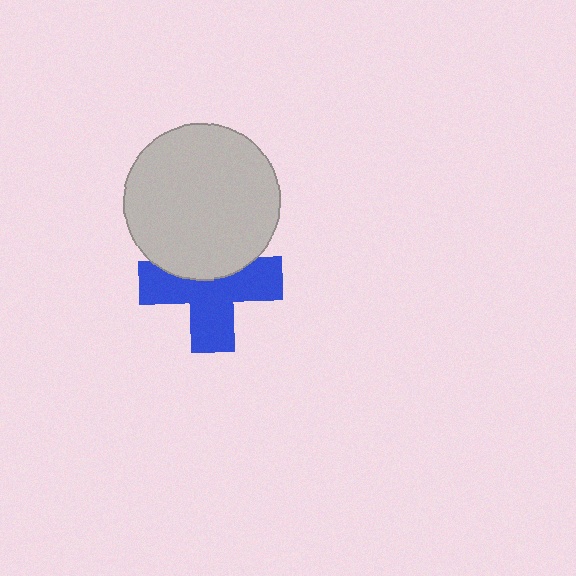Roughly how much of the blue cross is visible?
About half of it is visible (roughly 64%).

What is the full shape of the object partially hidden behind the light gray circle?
The partially hidden object is a blue cross.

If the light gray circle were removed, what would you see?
You would see the complete blue cross.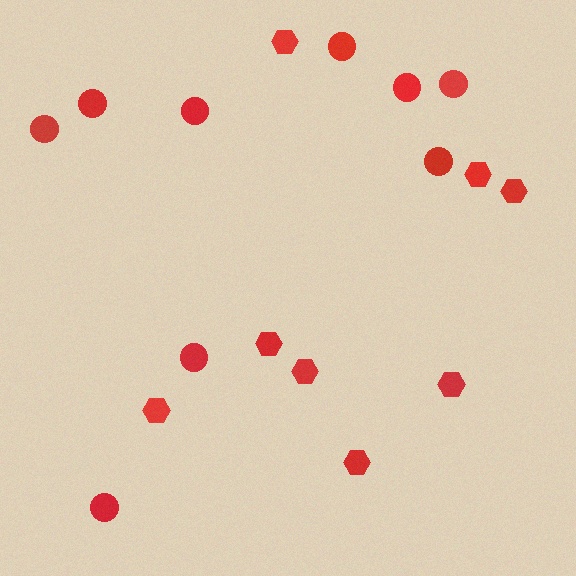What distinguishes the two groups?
There are 2 groups: one group of hexagons (8) and one group of circles (9).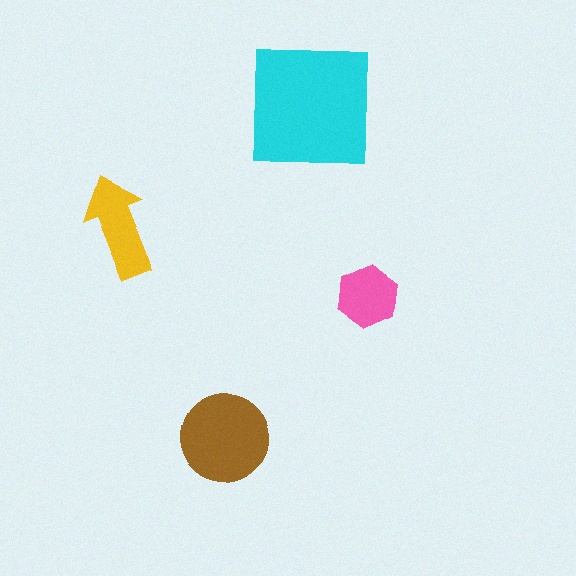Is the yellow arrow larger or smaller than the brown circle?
Smaller.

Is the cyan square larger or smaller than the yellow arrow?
Larger.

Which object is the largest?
The cyan square.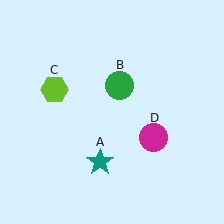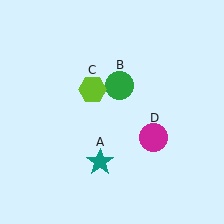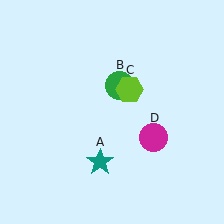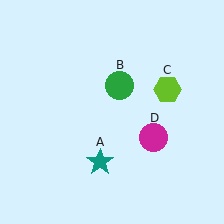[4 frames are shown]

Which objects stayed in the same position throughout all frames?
Teal star (object A) and green circle (object B) and magenta circle (object D) remained stationary.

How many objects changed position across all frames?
1 object changed position: lime hexagon (object C).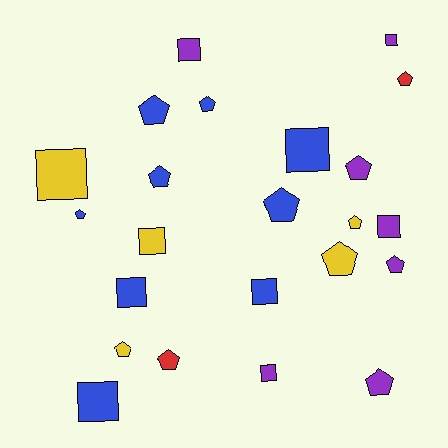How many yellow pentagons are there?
There are 3 yellow pentagons.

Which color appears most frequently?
Blue, with 9 objects.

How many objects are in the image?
There are 23 objects.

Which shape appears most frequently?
Pentagon, with 13 objects.